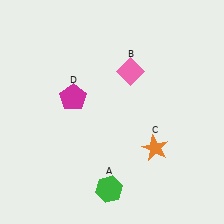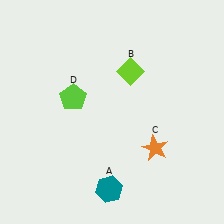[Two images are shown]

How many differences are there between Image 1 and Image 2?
There are 3 differences between the two images.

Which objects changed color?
A changed from green to teal. B changed from pink to lime. D changed from magenta to lime.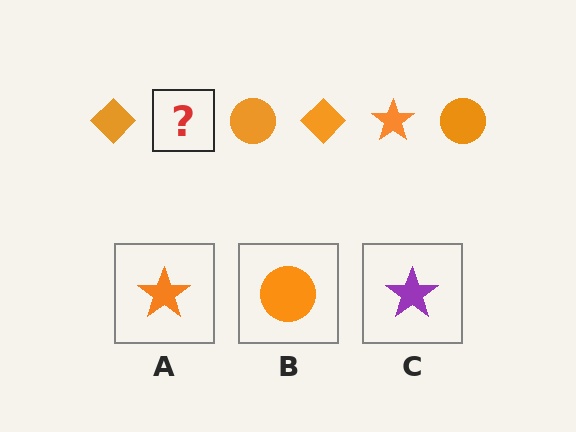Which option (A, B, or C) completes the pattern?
A.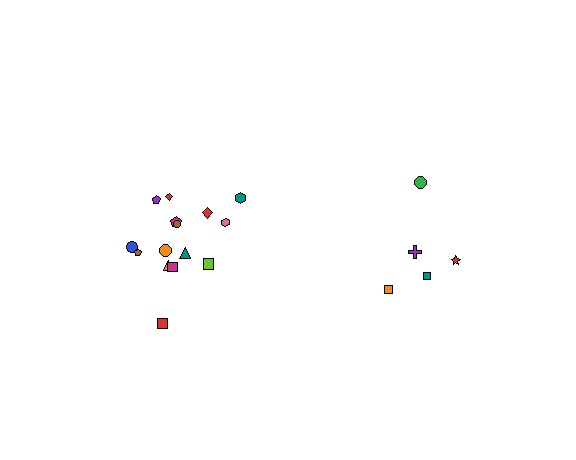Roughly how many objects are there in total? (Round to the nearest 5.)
Roughly 20 objects in total.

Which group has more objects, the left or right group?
The left group.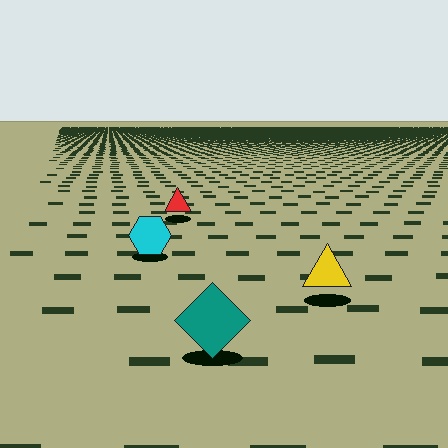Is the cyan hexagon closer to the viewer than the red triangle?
Yes. The cyan hexagon is closer — you can tell from the texture gradient: the ground texture is coarser near it.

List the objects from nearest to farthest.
From nearest to farthest: the teal diamond, the yellow triangle, the cyan hexagon, the red triangle.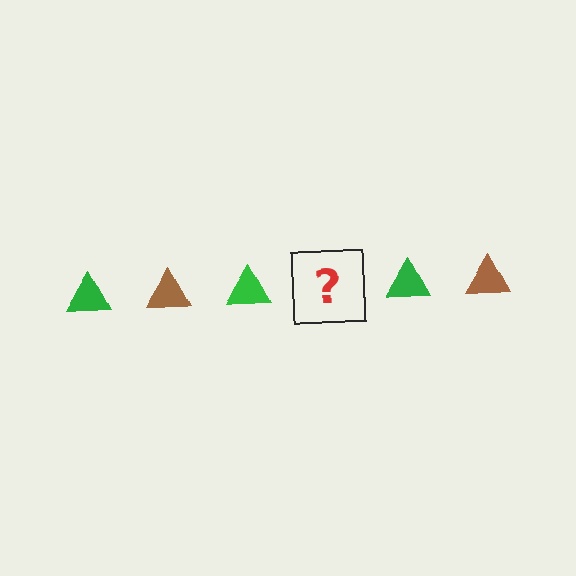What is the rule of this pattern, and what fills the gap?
The rule is that the pattern cycles through green, brown triangles. The gap should be filled with a brown triangle.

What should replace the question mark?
The question mark should be replaced with a brown triangle.